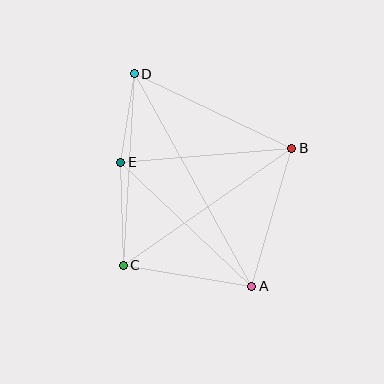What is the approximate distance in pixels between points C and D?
The distance between C and D is approximately 192 pixels.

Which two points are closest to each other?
Points D and E are closest to each other.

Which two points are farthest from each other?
Points A and D are farthest from each other.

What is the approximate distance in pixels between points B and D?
The distance between B and D is approximately 174 pixels.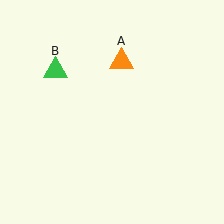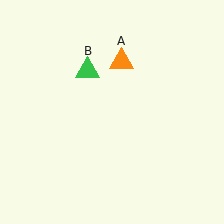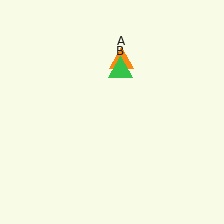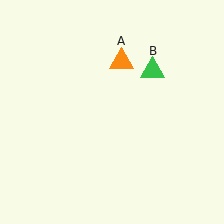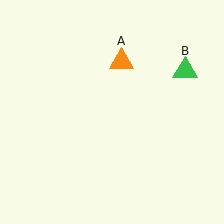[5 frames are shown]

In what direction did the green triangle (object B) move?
The green triangle (object B) moved right.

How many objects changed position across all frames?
1 object changed position: green triangle (object B).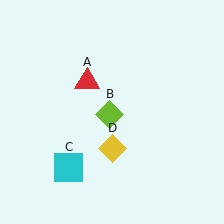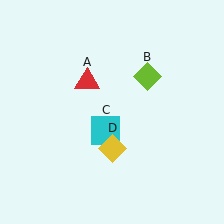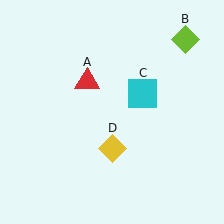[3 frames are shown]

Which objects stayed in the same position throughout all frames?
Red triangle (object A) and yellow diamond (object D) remained stationary.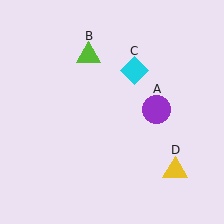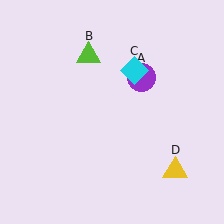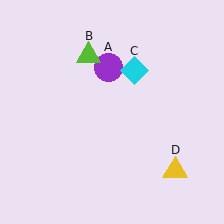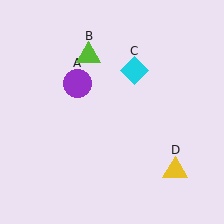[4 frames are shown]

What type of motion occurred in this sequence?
The purple circle (object A) rotated counterclockwise around the center of the scene.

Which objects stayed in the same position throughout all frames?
Lime triangle (object B) and cyan diamond (object C) and yellow triangle (object D) remained stationary.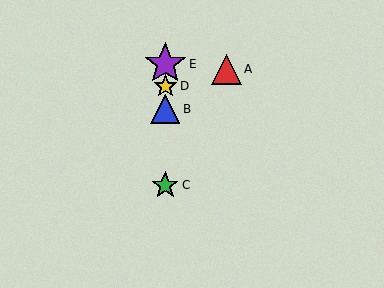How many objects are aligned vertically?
4 objects (B, C, D, E) are aligned vertically.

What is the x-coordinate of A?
Object A is at x≈226.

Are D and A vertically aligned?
No, D is at x≈165 and A is at x≈226.